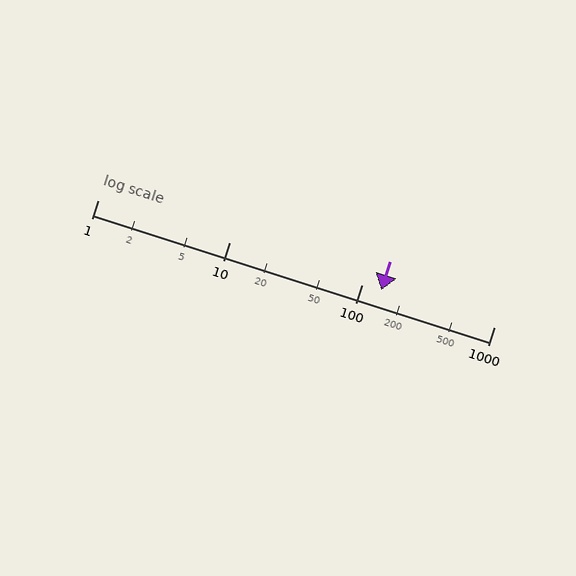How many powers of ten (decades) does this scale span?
The scale spans 3 decades, from 1 to 1000.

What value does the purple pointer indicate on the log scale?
The pointer indicates approximately 140.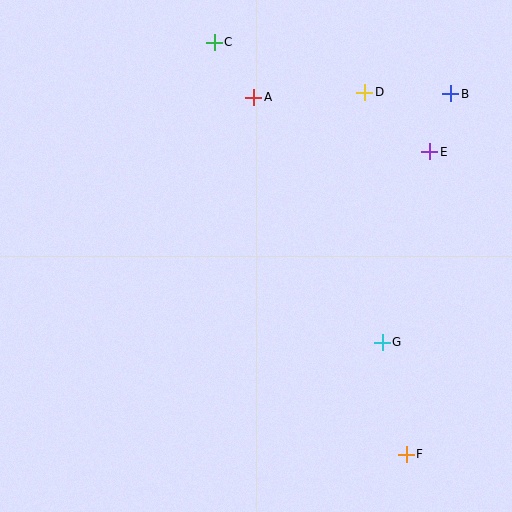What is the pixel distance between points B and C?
The distance between B and C is 242 pixels.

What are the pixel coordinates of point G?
Point G is at (382, 342).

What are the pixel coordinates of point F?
Point F is at (406, 454).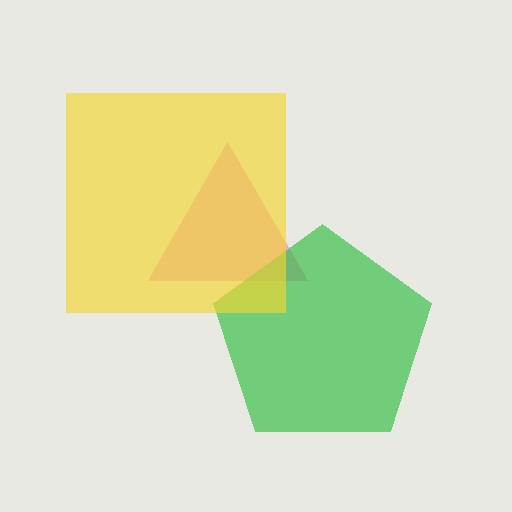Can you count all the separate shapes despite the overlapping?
Yes, there are 3 separate shapes.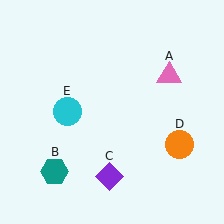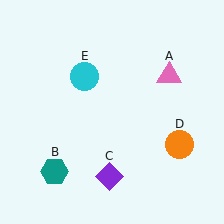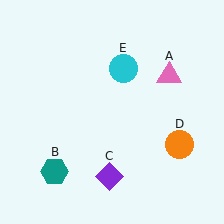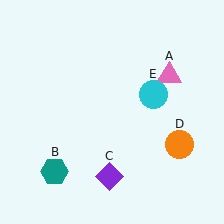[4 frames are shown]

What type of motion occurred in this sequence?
The cyan circle (object E) rotated clockwise around the center of the scene.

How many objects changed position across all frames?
1 object changed position: cyan circle (object E).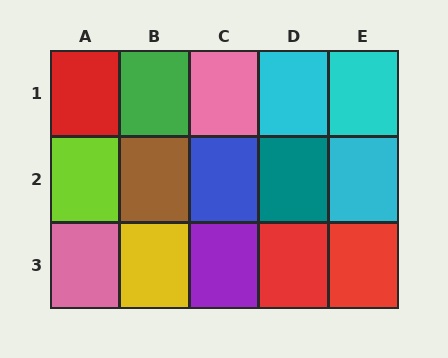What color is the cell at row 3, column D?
Red.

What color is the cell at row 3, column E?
Red.